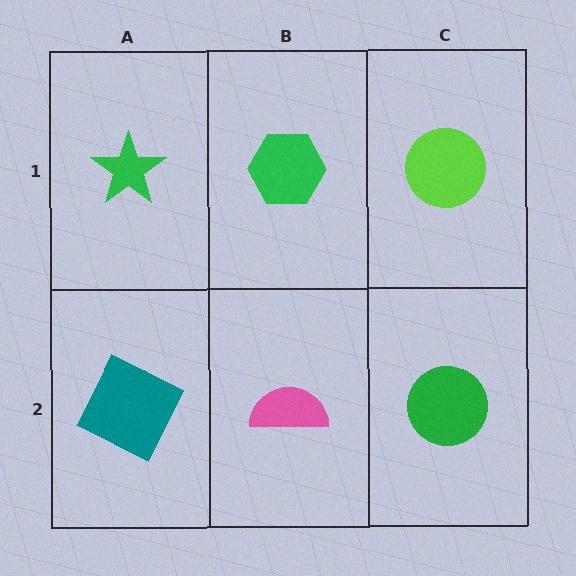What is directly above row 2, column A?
A green star.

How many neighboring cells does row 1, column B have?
3.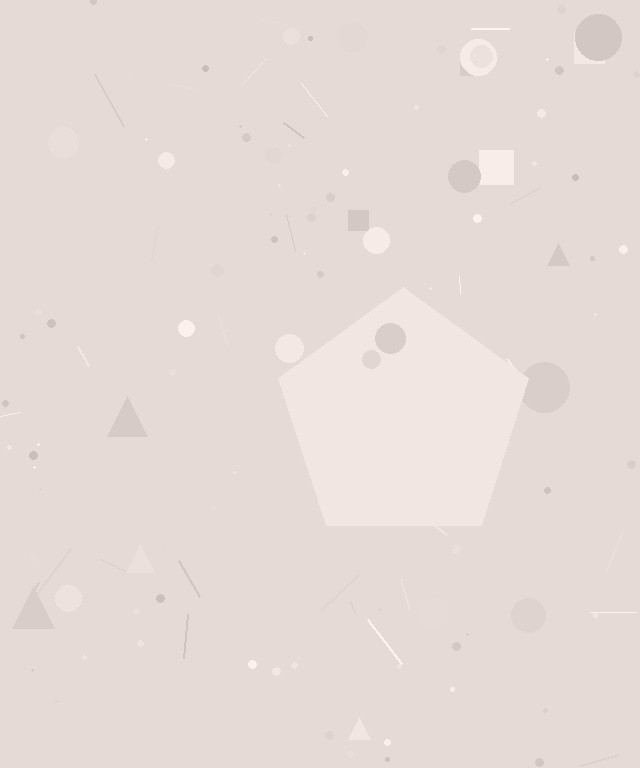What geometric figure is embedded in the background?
A pentagon is embedded in the background.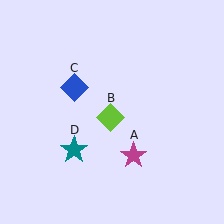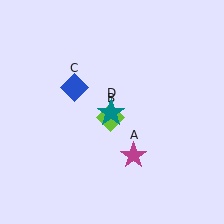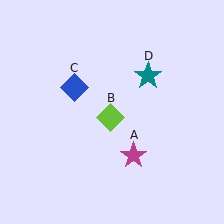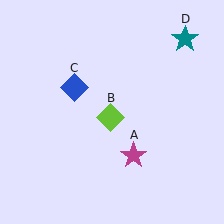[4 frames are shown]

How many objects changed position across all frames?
1 object changed position: teal star (object D).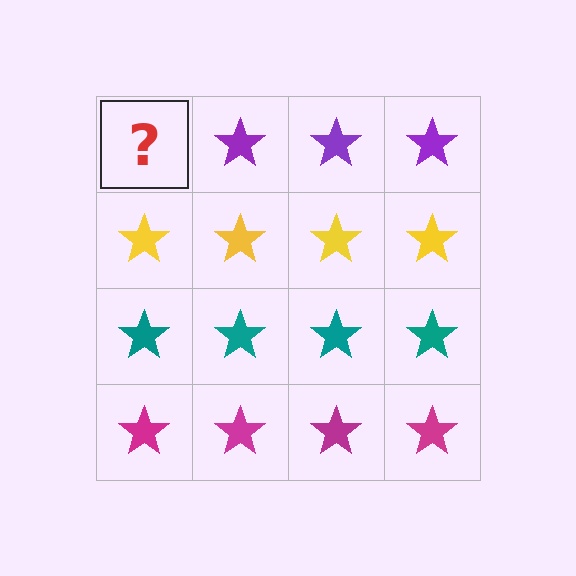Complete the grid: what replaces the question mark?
The question mark should be replaced with a purple star.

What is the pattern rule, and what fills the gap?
The rule is that each row has a consistent color. The gap should be filled with a purple star.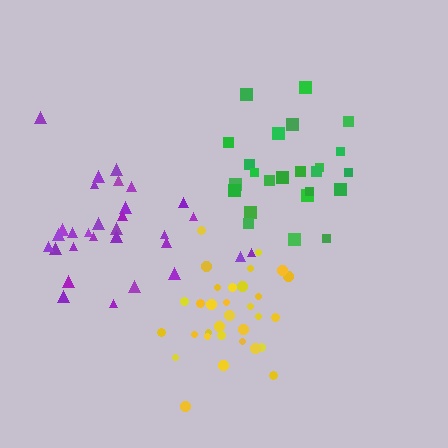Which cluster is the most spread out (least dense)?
Purple.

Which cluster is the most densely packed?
Yellow.